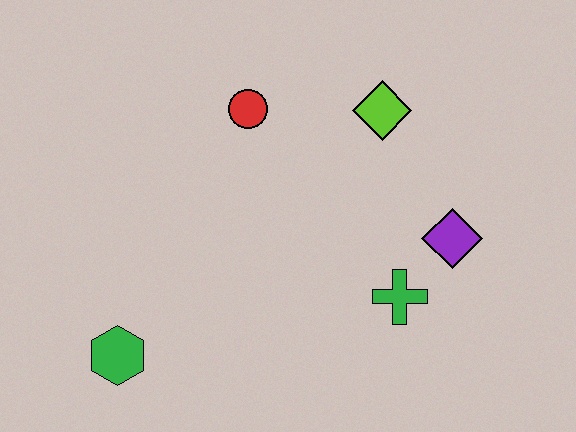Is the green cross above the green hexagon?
Yes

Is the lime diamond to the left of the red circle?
No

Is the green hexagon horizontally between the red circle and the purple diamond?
No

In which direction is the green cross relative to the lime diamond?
The green cross is below the lime diamond.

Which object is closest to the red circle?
The lime diamond is closest to the red circle.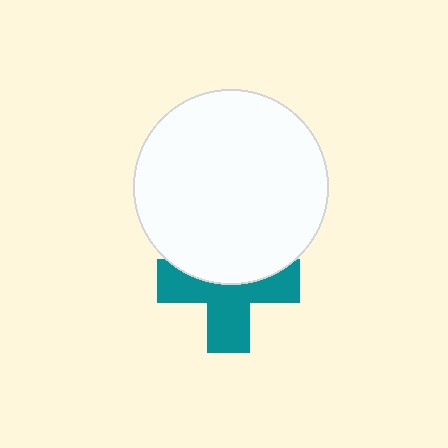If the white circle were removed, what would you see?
You would see the complete teal cross.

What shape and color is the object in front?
The object in front is a white circle.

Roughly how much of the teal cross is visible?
About half of it is visible (roughly 58%).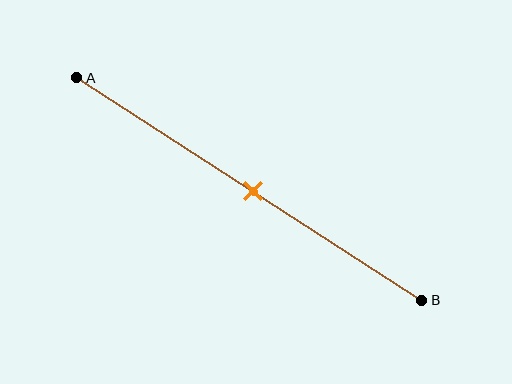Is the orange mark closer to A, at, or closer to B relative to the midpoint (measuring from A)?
The orange mark is approximately at the midpoint of segment AB.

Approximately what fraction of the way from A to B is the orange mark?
The orange mark is approximately 50% of the way from A to B.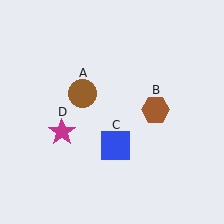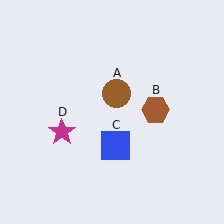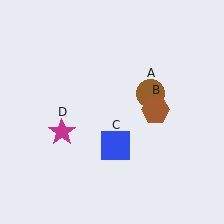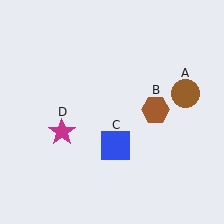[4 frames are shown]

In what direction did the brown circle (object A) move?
The brown circle (object A) moved right.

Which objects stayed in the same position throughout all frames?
Brown hexagon (object B) and blue square (object C) and magenta star (object D) remained stationary.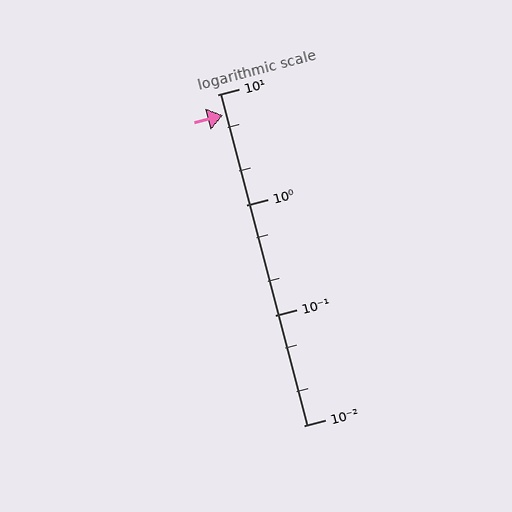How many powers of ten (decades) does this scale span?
The scale spans 3 decades, from 0.01 to 10.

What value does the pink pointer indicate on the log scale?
The pointer indicates approximately 6.5.